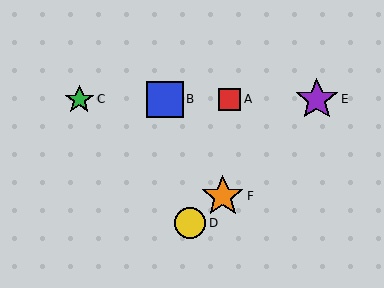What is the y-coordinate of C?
Object C is at y≈100.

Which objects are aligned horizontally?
Objects A, B, C, E are aligned horizontally.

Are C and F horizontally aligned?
No, C is at y≈100 and F is at y≈196.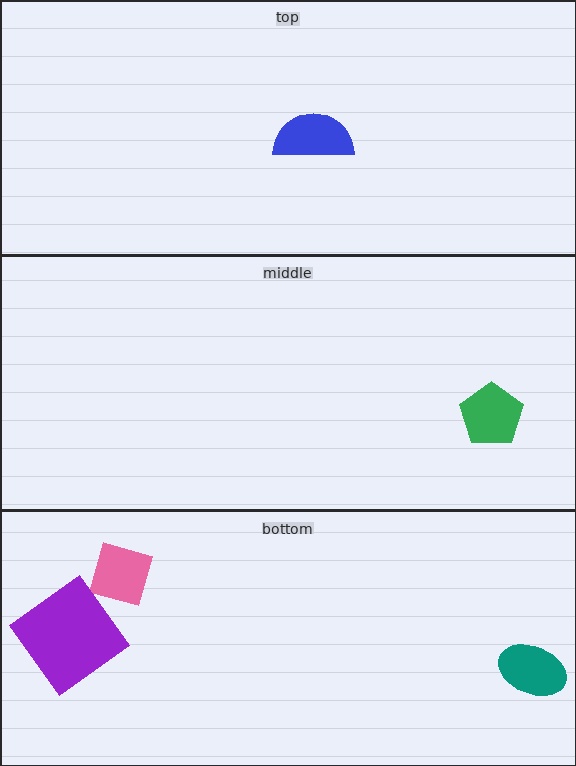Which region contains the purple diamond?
The bottom region.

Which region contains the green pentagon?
The middle region.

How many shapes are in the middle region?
1.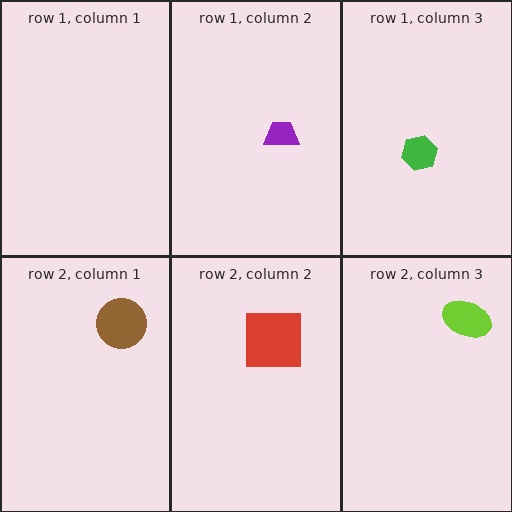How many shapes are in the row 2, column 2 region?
1.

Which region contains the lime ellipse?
The row 2, column 3 region.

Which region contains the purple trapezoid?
The row 1, column 2 region.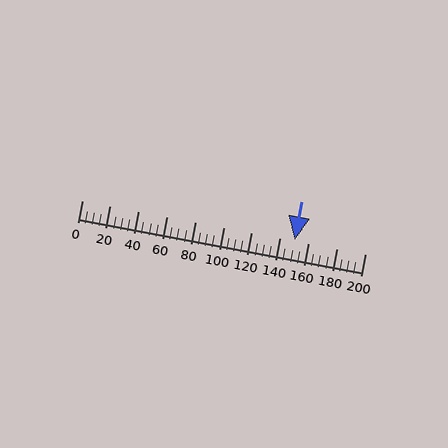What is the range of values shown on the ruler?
The ruler shows values from 0 to 200.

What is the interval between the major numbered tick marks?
The major tick marks are spaced 20 units apart.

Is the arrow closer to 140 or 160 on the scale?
The arrow is closer to 160.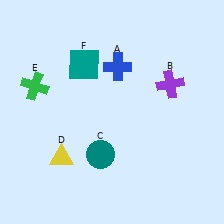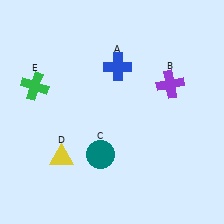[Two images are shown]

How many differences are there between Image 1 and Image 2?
There is 1 difference between the two images.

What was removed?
The teal square (F) was removed in Image 2.